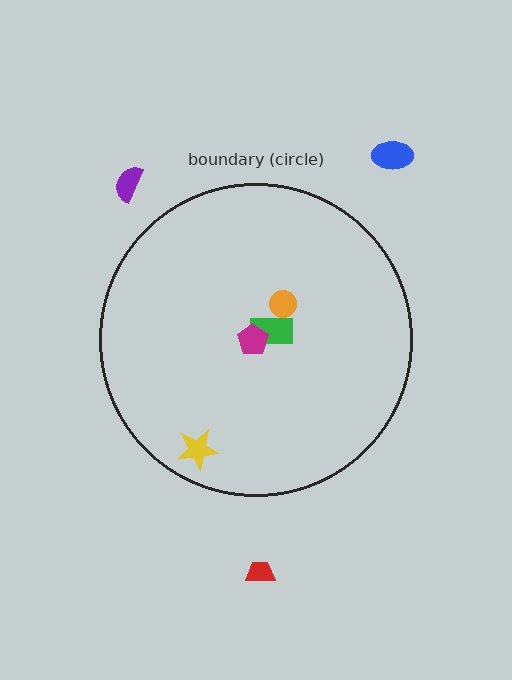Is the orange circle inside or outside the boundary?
Inside.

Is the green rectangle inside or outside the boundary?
Inside.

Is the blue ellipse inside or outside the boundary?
Outside.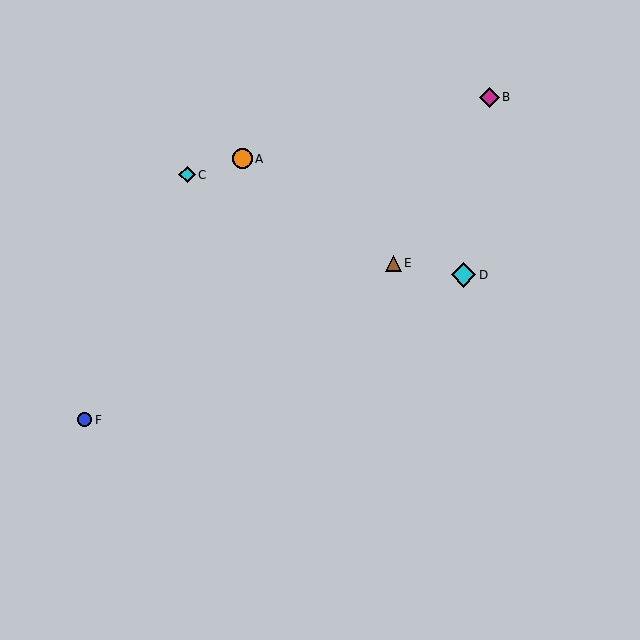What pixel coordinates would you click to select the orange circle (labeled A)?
Click at (242, 159) to select the orange circle A.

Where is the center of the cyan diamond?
The center of the cyan diamond is at (187, 175).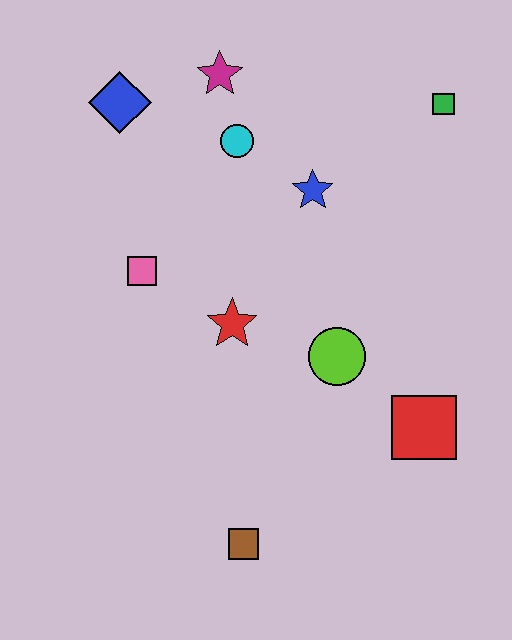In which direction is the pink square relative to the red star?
The pink square is to the left of the red star.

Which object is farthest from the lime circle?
The blue diamond is farthest from the lime circle.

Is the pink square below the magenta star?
Yes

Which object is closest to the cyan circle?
The magenta star is closest to the cyan circle.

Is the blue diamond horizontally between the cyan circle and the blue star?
No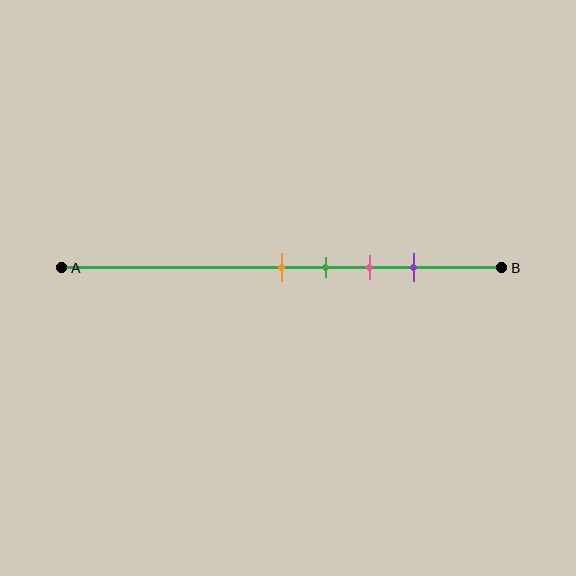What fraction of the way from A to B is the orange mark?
The orange mark is approximately 50% (0.5) of the way from A to B.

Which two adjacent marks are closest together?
The orange and green marks are the closest adjacent pair.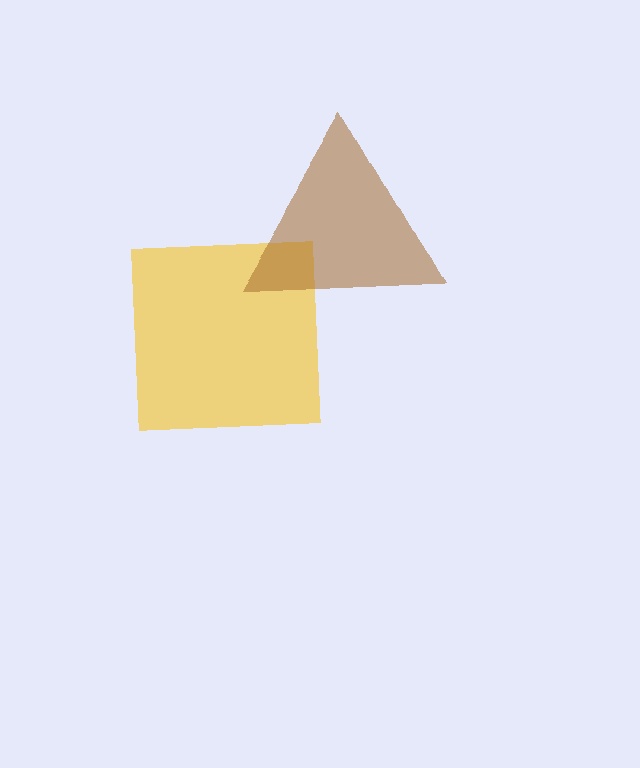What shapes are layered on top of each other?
The layered shapes are: a yellow square, a brown triangle.